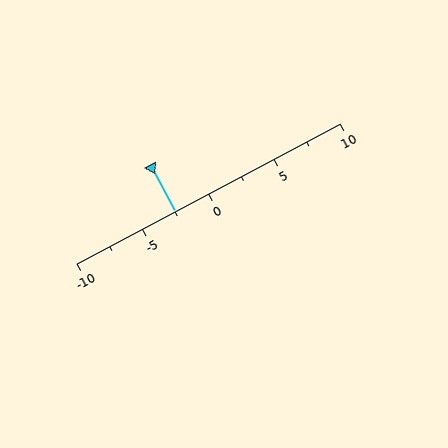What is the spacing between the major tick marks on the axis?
The major ticks are spaced 5 apart.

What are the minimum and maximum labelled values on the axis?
The axis runs from -10 to 10.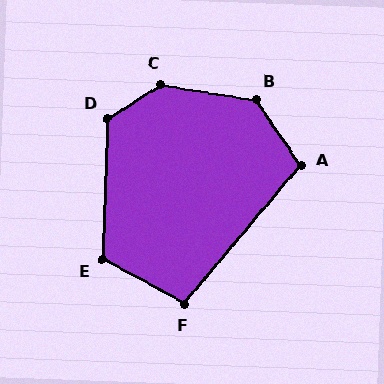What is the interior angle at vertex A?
Approximately 106 degrees (obtuse).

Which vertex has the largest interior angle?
C, at approximately 138 degrees.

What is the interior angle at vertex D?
Approximately 125 degrees (obtuse).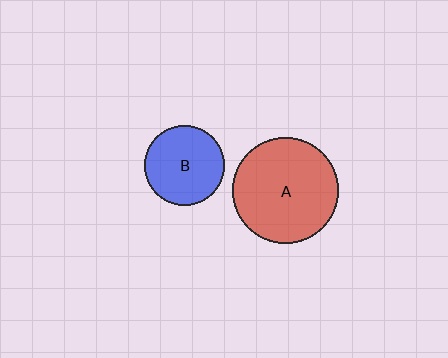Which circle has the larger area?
Circle A (red).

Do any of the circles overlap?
No, none of the circles overlap.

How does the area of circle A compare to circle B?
Approximately 1.8 times.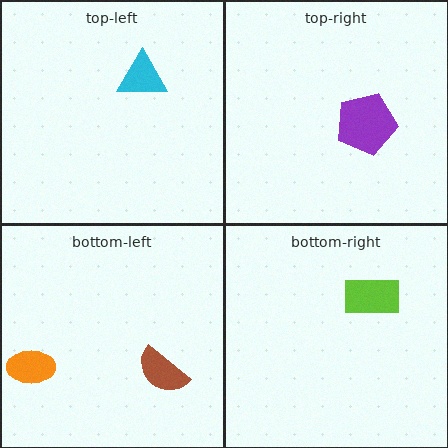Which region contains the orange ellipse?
The bottom-left region.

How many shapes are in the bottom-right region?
1.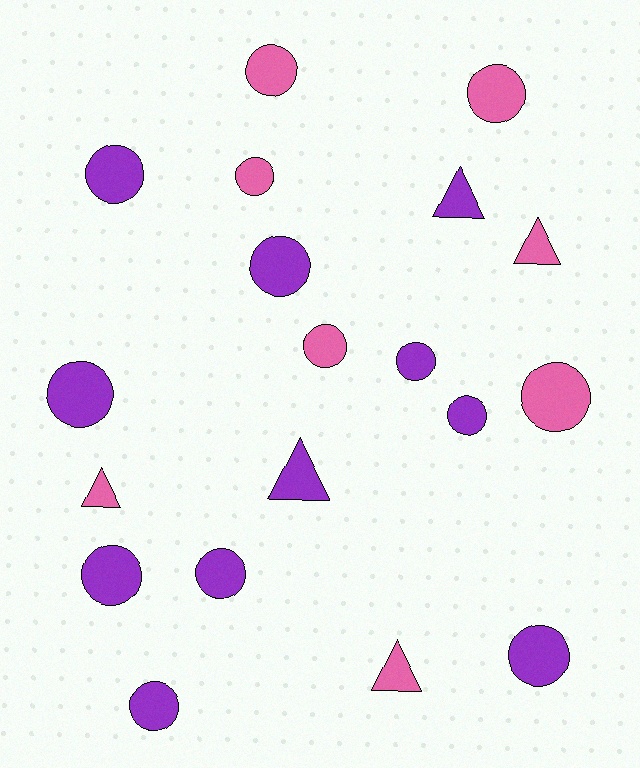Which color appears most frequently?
Purple, with 11 objects.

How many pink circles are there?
There are 5 pink circles.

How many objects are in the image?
There are 19 objects.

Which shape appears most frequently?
Circle, with 14 objects.